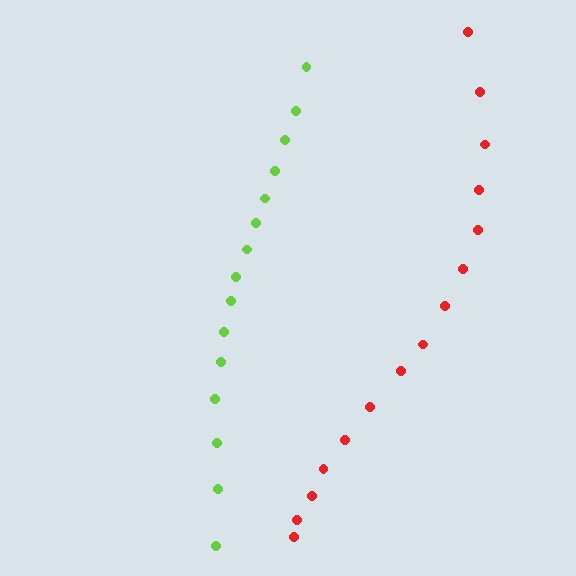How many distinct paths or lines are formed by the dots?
There are 2 distinct paths.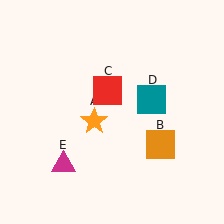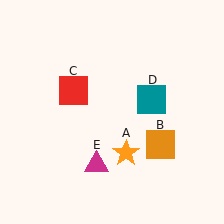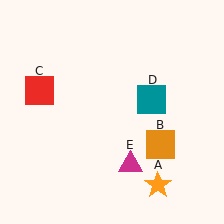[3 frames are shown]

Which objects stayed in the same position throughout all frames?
Orange square (object B) and teal square (object D) remained stationary.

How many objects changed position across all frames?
3 objects changed position: orange star (object A), red square (object C), magenta triangle (object E).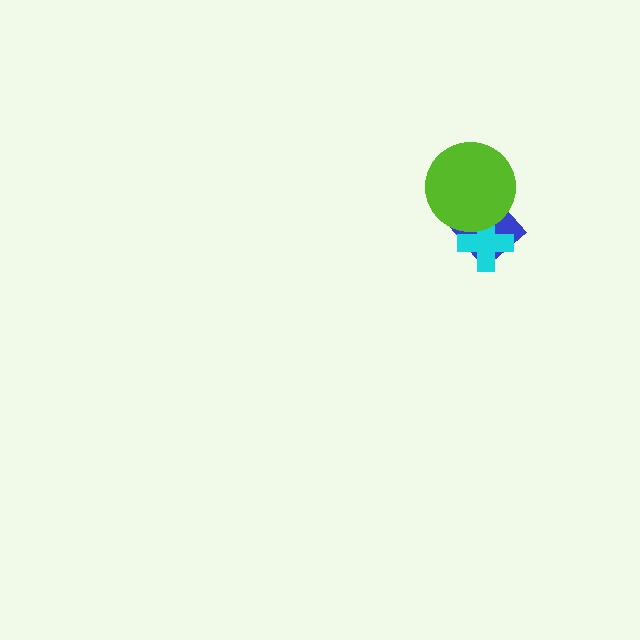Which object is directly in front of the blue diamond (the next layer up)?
The cyan cross is directly in front of the blue diamond.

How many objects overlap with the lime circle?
2 objects overlap with the lime circle.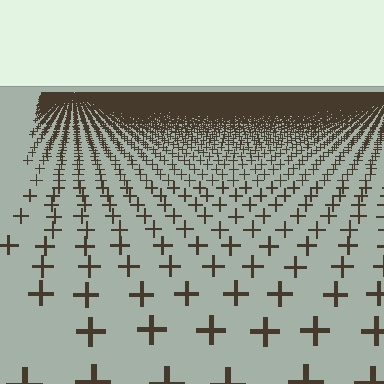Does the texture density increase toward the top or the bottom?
Density increases toward the top.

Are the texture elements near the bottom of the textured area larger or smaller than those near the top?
Larger. Near the bottom, elements are closer to the viewer and appear at a bigger on-screen size.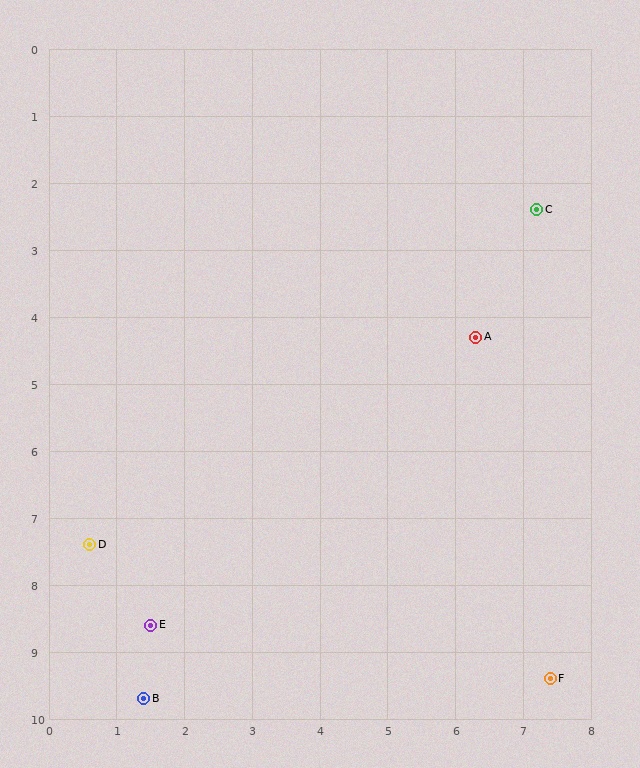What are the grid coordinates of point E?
Point E is at approximately (1.5, 8.6).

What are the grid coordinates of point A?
Point A is at approximately (6.3, 4.3).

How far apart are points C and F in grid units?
Points C and F are about 7.0 grid units apart.